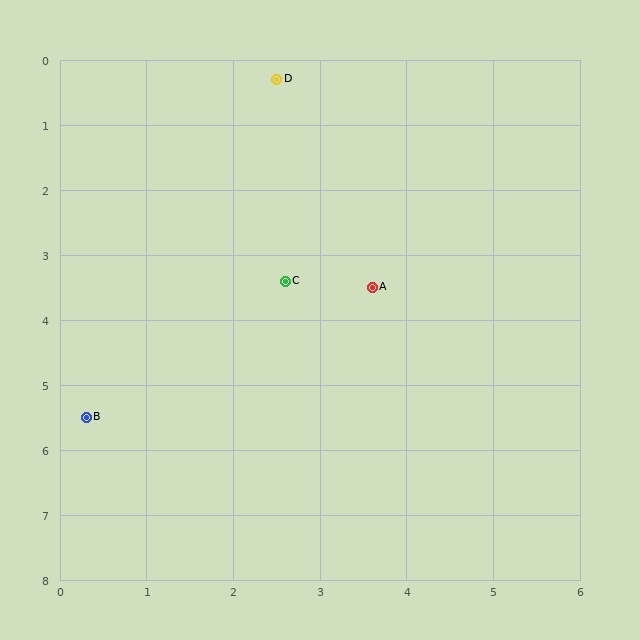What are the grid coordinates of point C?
Point C is at approximately (2.6, 3.4).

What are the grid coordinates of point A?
Point A is at approximately (3.6, 3.5).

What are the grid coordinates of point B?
Point B is at approximately (0.3, 5.5).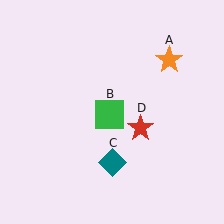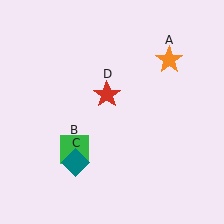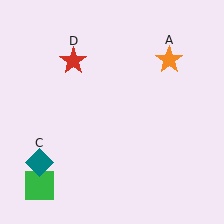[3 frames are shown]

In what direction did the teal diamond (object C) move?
The teal diamond (object C) moved left.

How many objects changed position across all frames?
3 objects changed position: green square (object B), teal diamond (object C), red star (object D).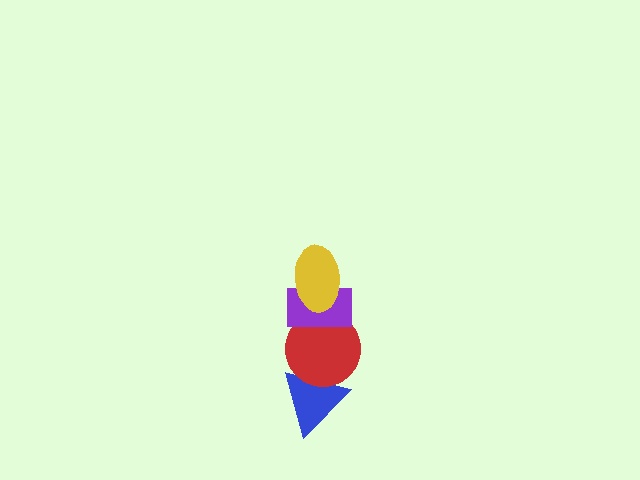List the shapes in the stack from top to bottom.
From top to bottom: the yellow ellipse, the purple rectangle, the red circle, the blue triangle.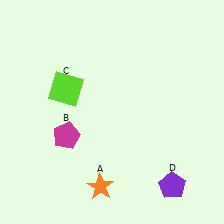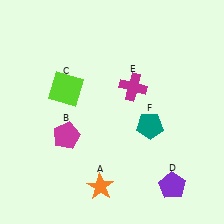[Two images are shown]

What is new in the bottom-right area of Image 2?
A teal pentagon (F) was added in the bottom-right area of Image 2.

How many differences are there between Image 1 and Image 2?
There are 2 differences between the two images.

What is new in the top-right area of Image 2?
A magenta cross (E) was added in the top-right area of Image 2.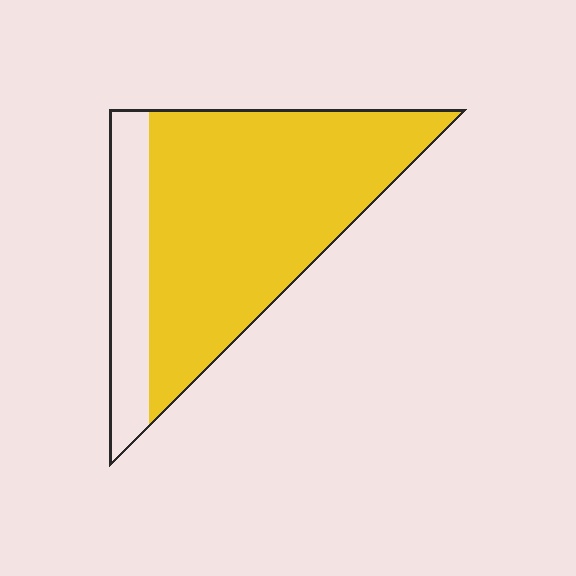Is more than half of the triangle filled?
Yes.